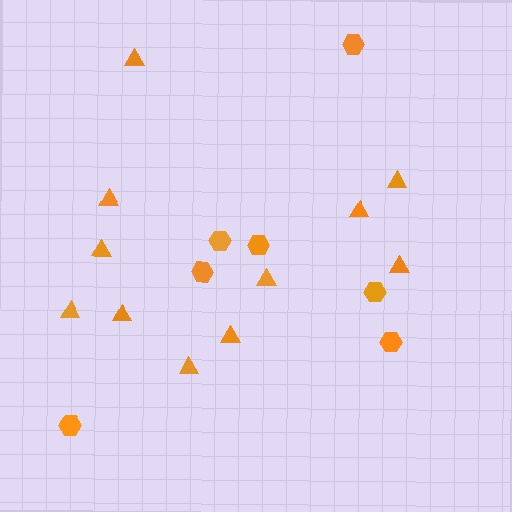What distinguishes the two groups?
There are 2 groups: one group of triangles (11) and one group of hexagons (7).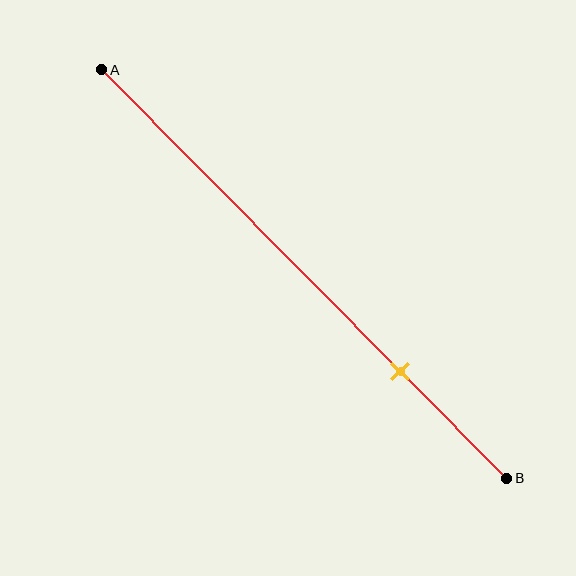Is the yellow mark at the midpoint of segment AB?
No, the mark is at about 75% from A, not at the 50% midpoint.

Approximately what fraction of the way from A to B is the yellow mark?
The yellow mark is approximately 75% of the way from A to B.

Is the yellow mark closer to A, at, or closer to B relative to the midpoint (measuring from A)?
The yellow mark is closer to point B than the midpoint of segment AB.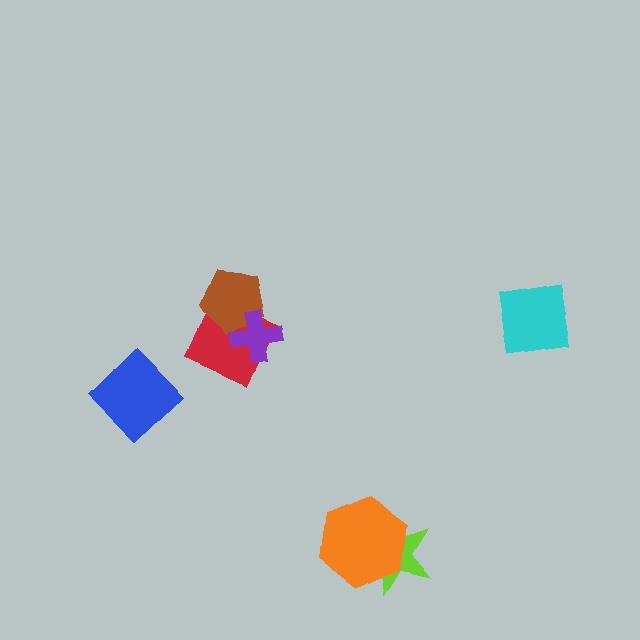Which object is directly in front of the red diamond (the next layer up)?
The brown pentagon is directly in front of the red diamond.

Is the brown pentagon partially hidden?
Yes, it is partially covered by another shape.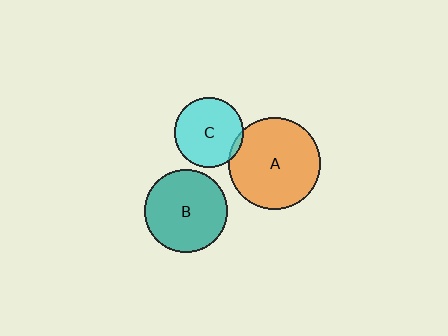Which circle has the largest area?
Circle A (orange).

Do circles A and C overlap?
Yes.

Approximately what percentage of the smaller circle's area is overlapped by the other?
Approximately 5%.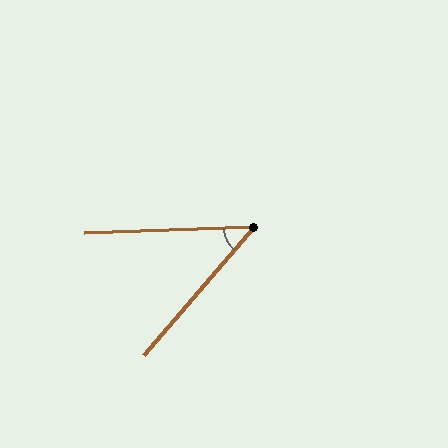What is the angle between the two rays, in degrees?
Approximately 47 degrees.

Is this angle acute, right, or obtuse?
It is acute.